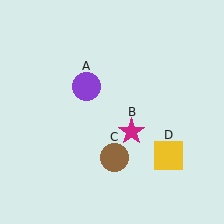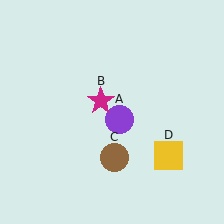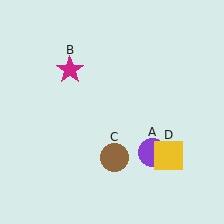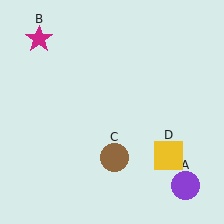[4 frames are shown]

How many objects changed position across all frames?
2 objects changed position: purple circle (object A), magenta star (object B).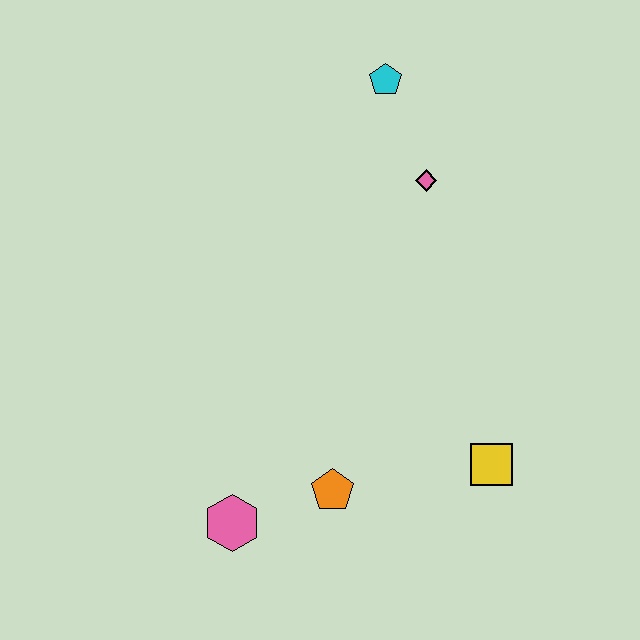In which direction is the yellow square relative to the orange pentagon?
The yellow square is to the right of the orange pentagon.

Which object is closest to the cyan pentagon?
The pink diamond is closest to the cyan pentagon.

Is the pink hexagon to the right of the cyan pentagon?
No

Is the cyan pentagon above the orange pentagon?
Yes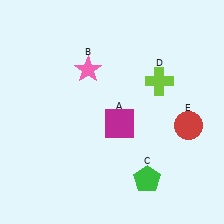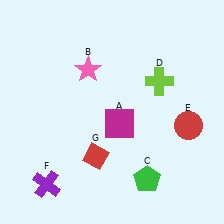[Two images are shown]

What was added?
A purple cross (F), a red diamond (G) were added in Image 2.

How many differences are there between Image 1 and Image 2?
There are 2 differences between the two images.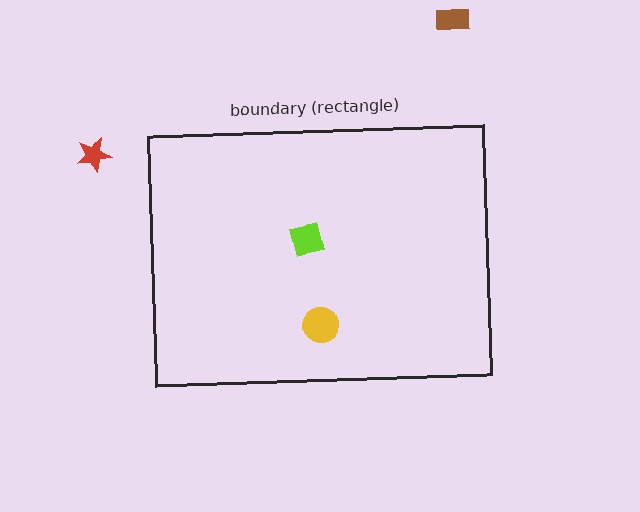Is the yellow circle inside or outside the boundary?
Inside.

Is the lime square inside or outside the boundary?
Inside.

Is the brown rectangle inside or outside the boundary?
Outside.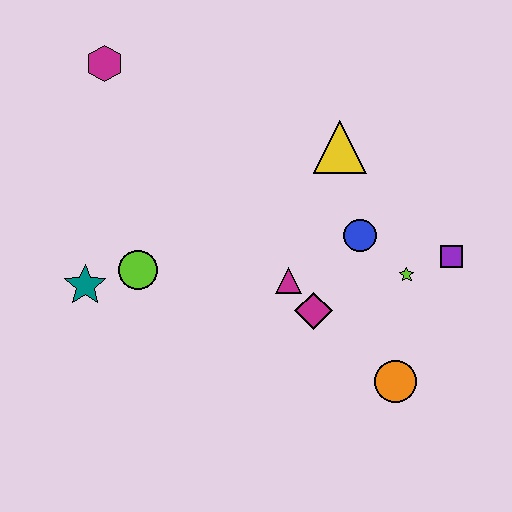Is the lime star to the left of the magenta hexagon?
No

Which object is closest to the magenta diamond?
The magenta triangle is closest to the magenta diamond.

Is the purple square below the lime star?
No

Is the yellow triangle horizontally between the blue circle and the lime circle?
Yes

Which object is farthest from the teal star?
The purple square is farthest from the teal star.